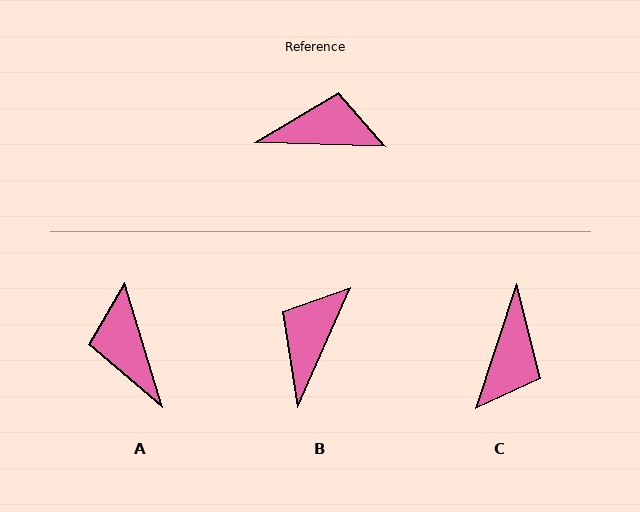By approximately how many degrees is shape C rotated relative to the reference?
Approximately 107 degrees clockwise.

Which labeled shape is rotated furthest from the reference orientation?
A, about 109 degrees away.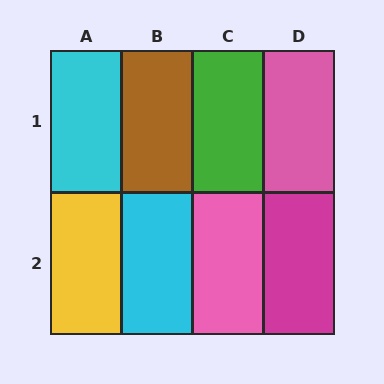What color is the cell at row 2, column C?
Pink.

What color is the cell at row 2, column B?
Cyan.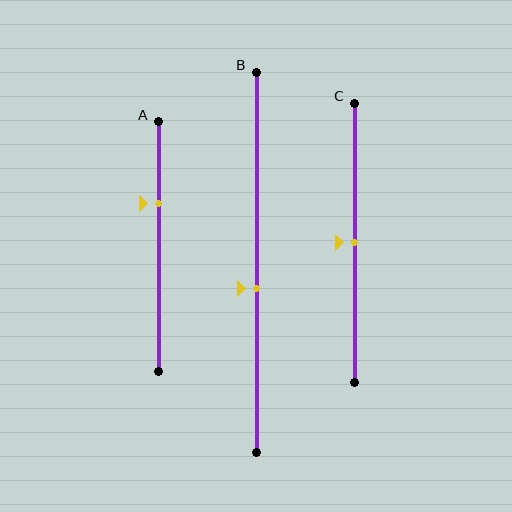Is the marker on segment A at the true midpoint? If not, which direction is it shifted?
No, the marker on segment A is shifted upward by about 17% of the segment length.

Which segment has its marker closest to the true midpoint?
Segment C has its marker closest to the true midpoint.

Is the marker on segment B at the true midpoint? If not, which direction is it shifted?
No, the marker on segment B is shifted downward by about 7% of the segment length.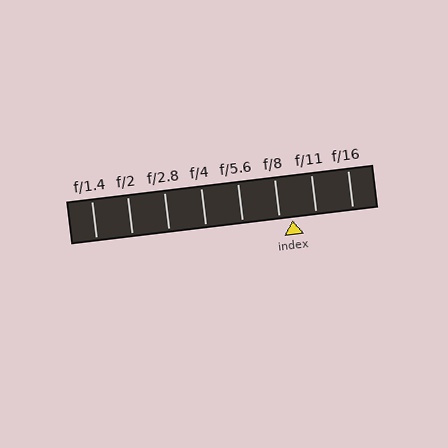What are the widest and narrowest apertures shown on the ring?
The widest aperture shown is f/1.4 and the narrowest is f/16.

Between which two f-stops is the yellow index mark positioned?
The index mark is between f/8 and f/11.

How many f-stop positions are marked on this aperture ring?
There are 8 f-stop positions marked.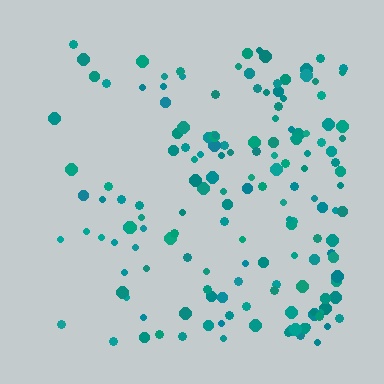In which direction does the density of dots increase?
From left to right, with the right side densest.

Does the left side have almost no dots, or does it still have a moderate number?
Still a moderate number, just noticeably fewer than the right.